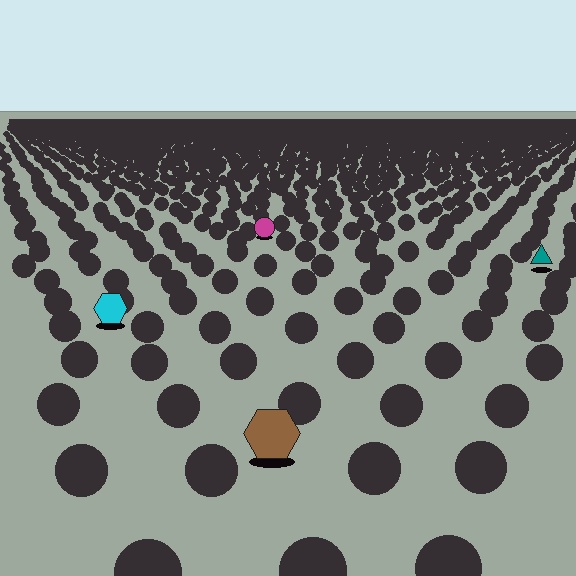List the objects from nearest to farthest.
From nearest to farthest: the brown hexagon, the cyan hexagon, the teal triangle, the magenta circle.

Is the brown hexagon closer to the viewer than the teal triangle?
Yes. The brown hexagon is closer — you can tell from the texture gradient: the ground texture is coarser near it.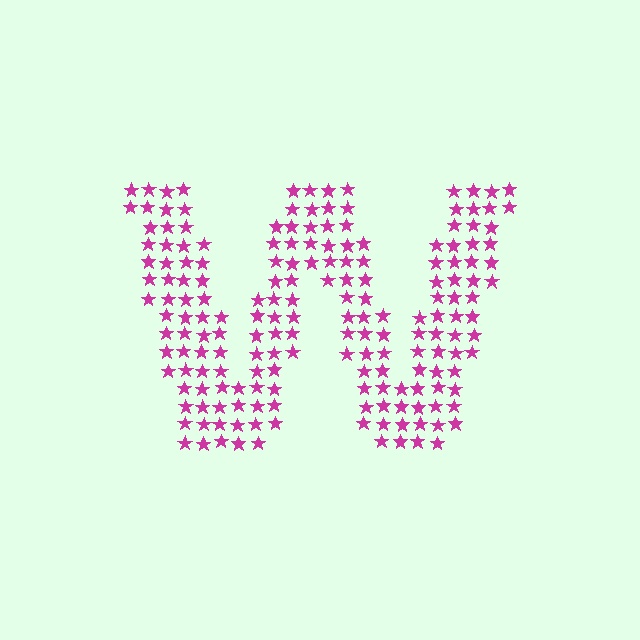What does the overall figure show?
The overall figure shows the letter W.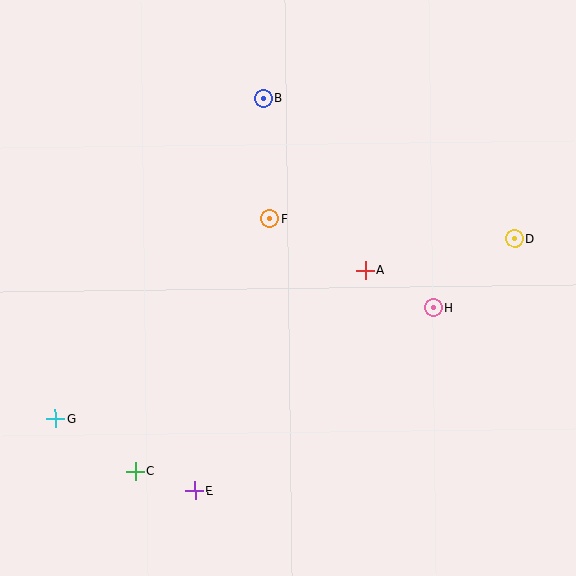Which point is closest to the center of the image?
Point F at (270, 219) is closest to the center.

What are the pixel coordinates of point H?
Point H is at (434, 308).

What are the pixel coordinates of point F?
Point F is at (270, 219).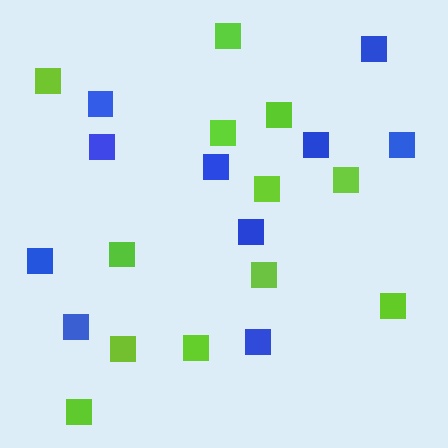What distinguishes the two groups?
There are 2 groups: one group of blue squares (10) and one group of lime squares (12).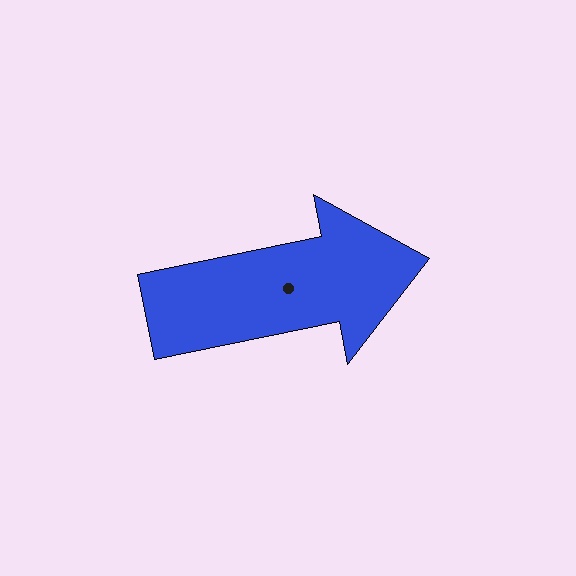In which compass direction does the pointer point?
East.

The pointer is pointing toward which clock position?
Roughly 3 o'clock.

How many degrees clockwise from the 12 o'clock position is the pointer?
Approximately 78 degrees.